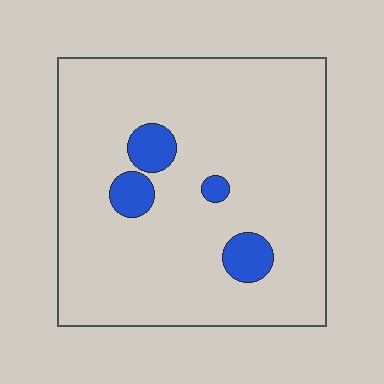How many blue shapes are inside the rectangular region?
4.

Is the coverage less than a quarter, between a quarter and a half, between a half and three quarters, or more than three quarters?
Less than a quarter.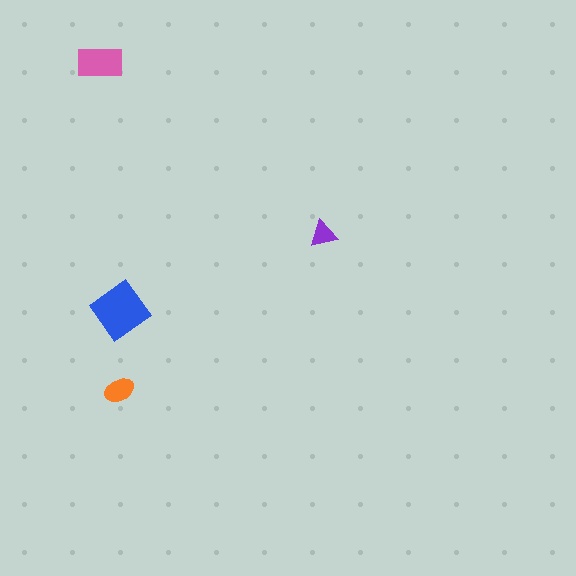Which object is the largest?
The blue diamond.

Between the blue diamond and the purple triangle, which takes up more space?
The blue diamond.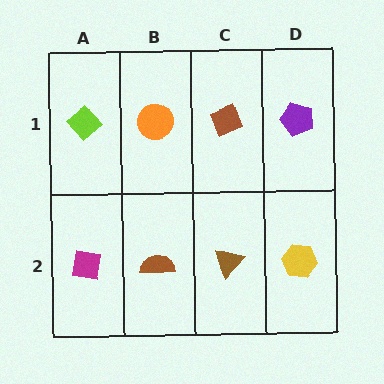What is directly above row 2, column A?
A lime diamond.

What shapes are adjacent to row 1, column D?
A yellow hexagon (row 2, column D), a brown diamond (row 1, column C).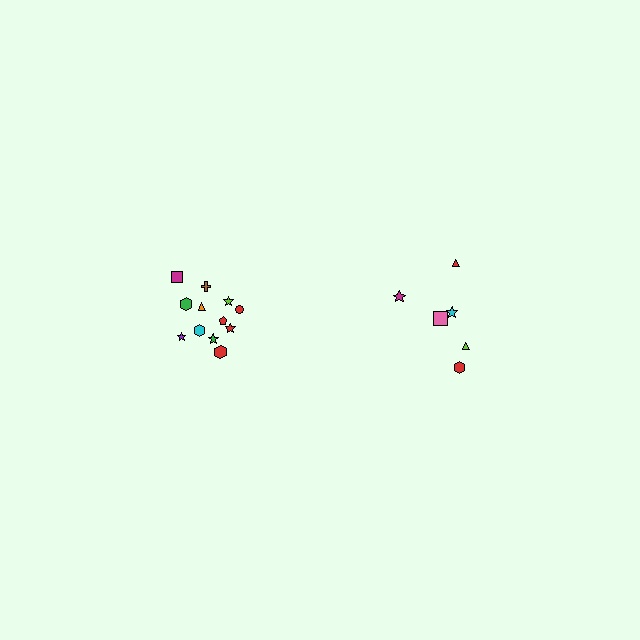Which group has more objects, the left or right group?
The left group.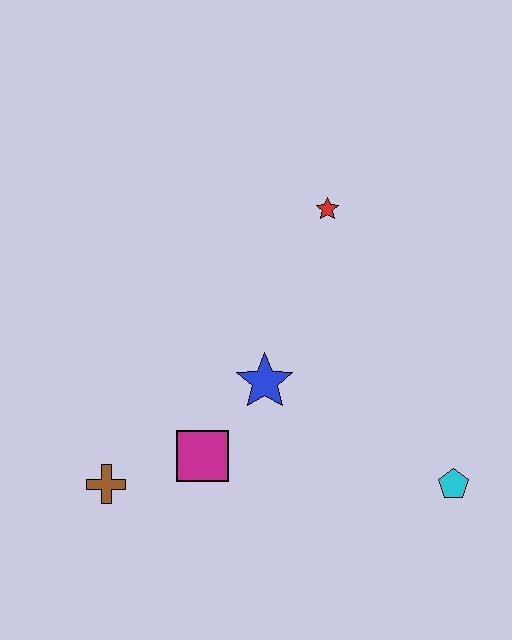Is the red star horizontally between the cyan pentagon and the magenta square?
Yes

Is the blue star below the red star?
Yes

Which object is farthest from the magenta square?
The red star is farthest from the magenta square.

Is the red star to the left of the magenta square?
No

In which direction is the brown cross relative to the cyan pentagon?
The brown cross is to the left of the cyan pentagon.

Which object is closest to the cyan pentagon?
The blue star is closest to the cyan pentagon.